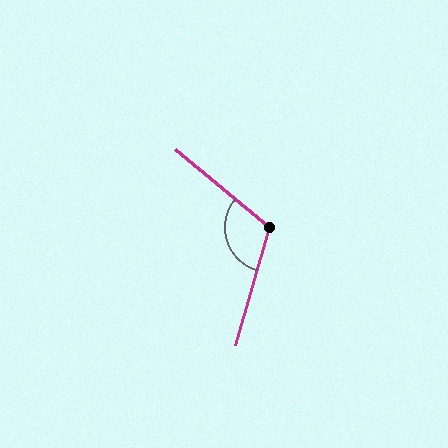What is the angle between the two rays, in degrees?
Approximately 113 degrees.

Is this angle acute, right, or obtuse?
It is obtuse.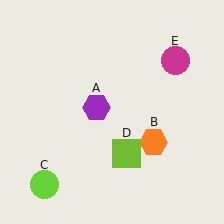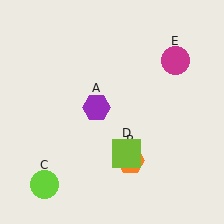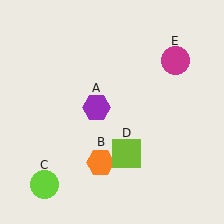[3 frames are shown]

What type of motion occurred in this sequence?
The orange hexagon (object B) rotated clockwise around the center of the scene.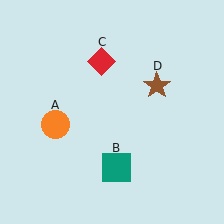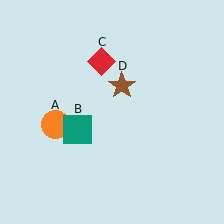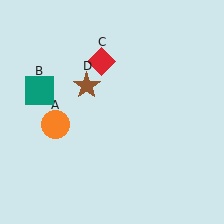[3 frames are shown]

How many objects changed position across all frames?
2 objects changed position: teal square (object B), brown star (object D).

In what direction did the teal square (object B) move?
The teal square (object B) moved up and to the left.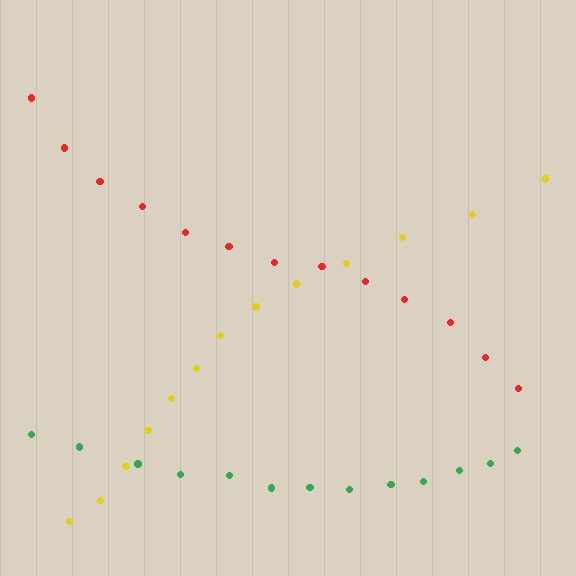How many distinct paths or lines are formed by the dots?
There are 3 distinct paths.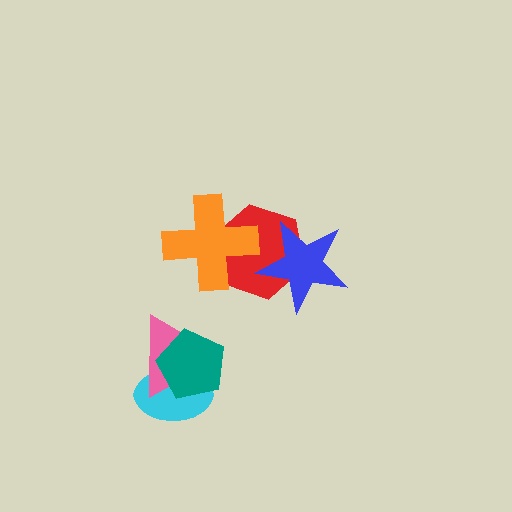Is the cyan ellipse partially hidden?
Yes, it is partially covered by another shape.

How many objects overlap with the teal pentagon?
2 objects overlap with the teal pentagon.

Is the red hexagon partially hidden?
Yes, it is partially covered by another shape.